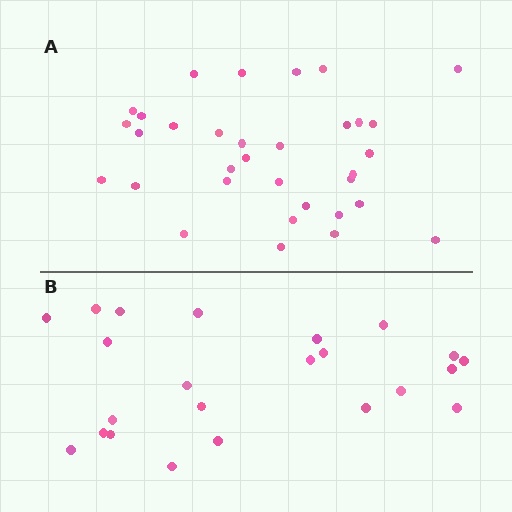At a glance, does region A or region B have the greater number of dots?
Region A (the top region) has more dots.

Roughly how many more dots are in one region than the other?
Region A has roughly 10 or so more dots than region B.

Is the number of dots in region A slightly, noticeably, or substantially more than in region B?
Region A has noticeably more, but not dramatically so. The ratio is roughly 1.4 to 1.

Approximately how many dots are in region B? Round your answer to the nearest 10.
About 20 dots. (The exact count is 23, which rounds to 20.)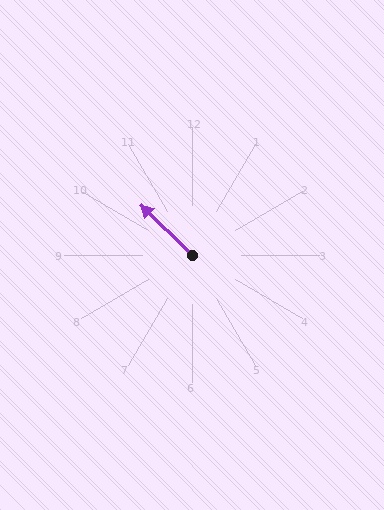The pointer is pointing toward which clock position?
Roughly 10 o'clock.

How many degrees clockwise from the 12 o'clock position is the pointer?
Approximately 315 degrees.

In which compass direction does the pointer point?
Northwest.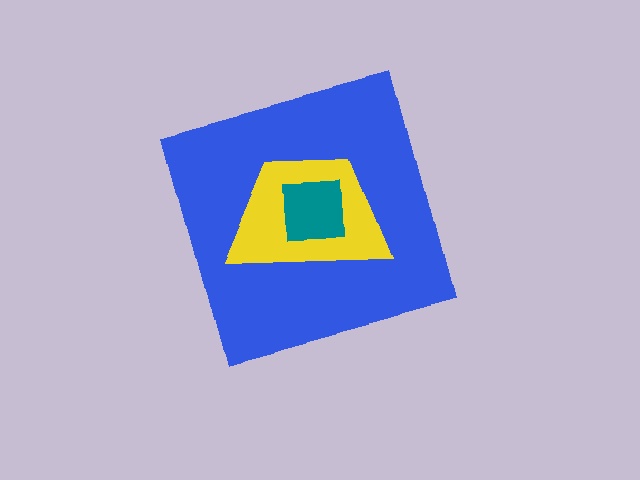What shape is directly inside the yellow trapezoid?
The teal square.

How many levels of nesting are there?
3.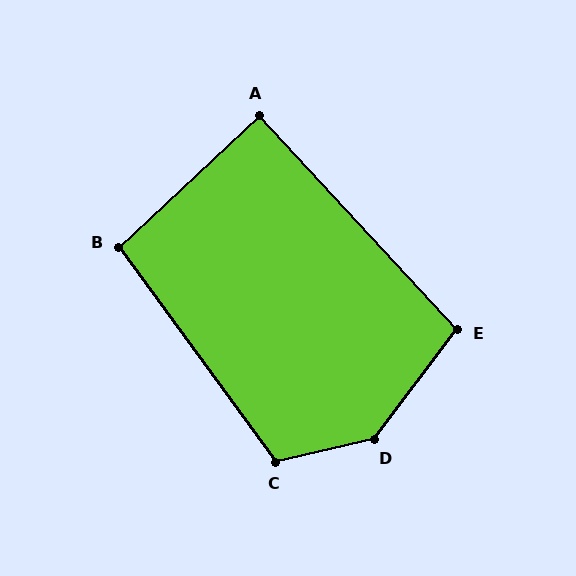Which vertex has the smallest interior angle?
A, at approximately 90 degrees.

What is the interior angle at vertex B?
Approximately 97 degrees (obtuse).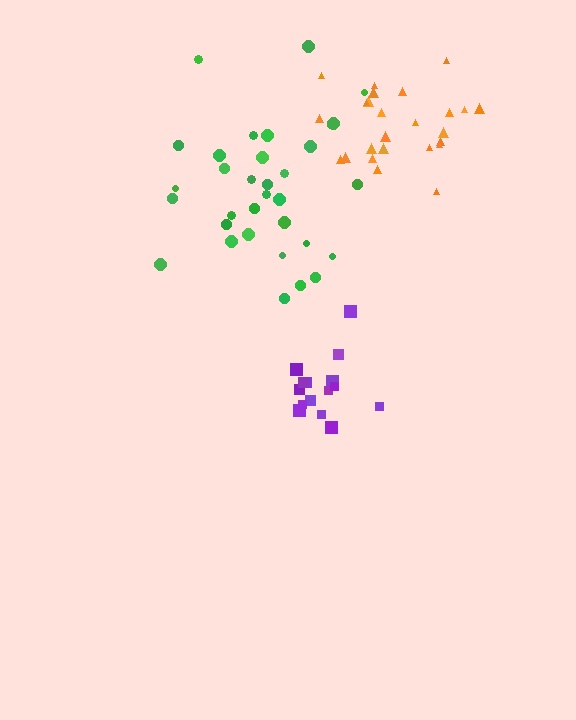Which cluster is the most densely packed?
Purple.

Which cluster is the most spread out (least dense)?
Green.